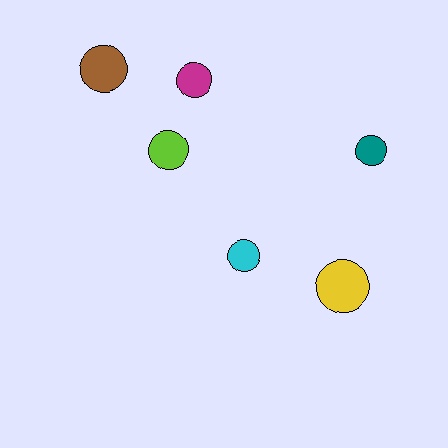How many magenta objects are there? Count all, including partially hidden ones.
There is 1 magenta object.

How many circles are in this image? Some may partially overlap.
There are 6 circles.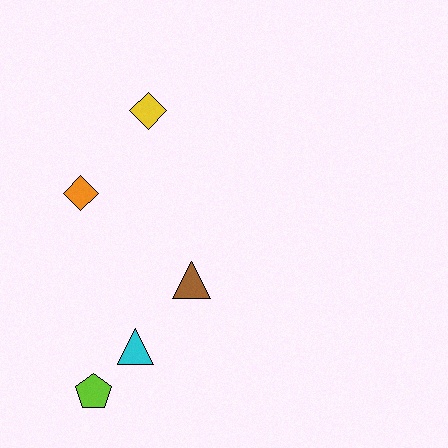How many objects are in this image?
There are 5 objects.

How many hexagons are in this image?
There are no hexagons.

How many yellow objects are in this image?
There is 1 yellow object.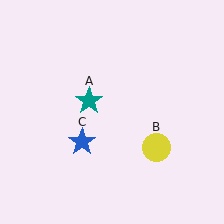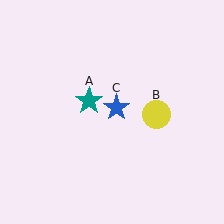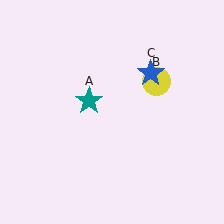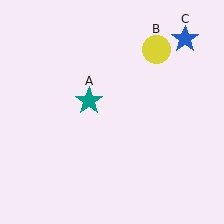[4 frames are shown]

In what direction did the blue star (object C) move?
The blue star (object C) moved up and to the right.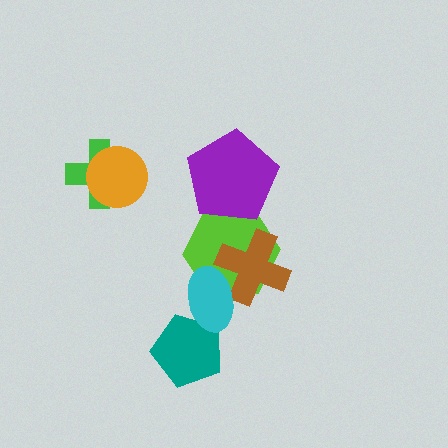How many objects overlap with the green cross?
1 object overlaps with the green cross.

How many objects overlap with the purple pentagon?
1 object overlaps with the purple pentagon.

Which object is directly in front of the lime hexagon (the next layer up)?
The purple pentagon is directly in front of the lime hexagon.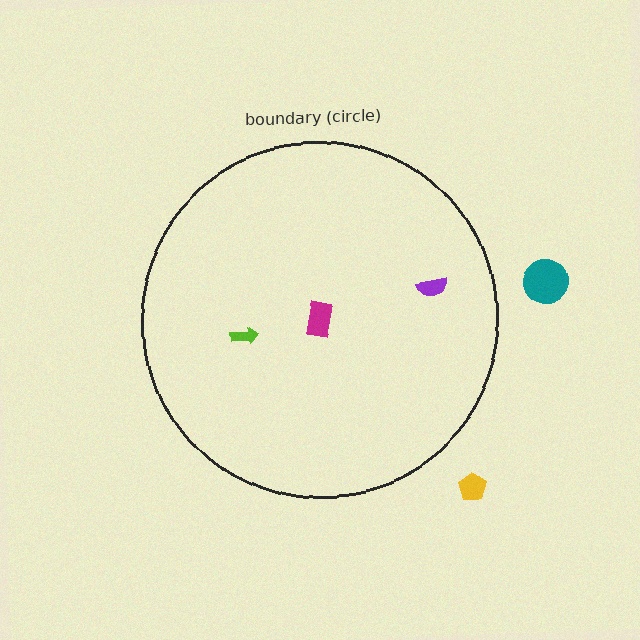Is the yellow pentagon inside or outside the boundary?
Outside.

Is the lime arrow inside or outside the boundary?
Inside.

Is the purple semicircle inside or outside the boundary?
Inside.